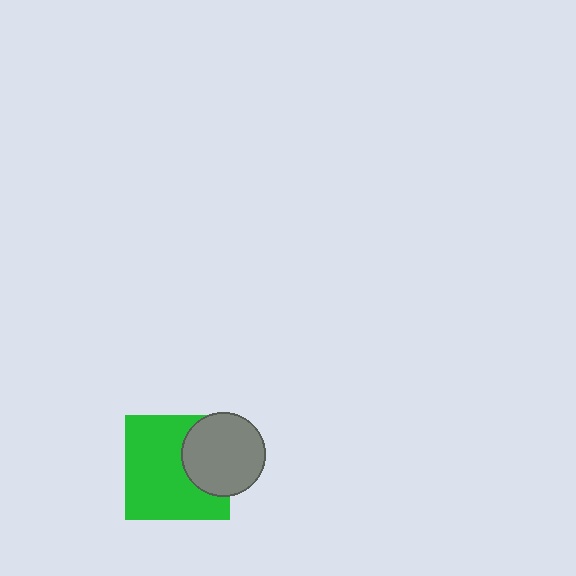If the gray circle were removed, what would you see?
You would see the complete green square.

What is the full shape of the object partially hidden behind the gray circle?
The partially hidden object is a green square.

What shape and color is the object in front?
The object in front is a gray circle.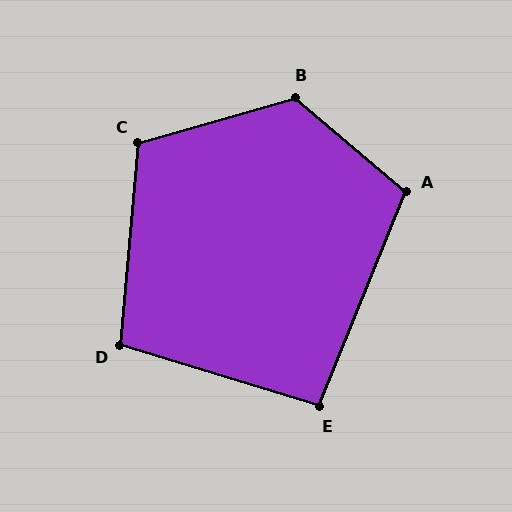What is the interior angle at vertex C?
Approximately 111 degrees (obtuse).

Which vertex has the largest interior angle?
B, at approximately 123 degrees.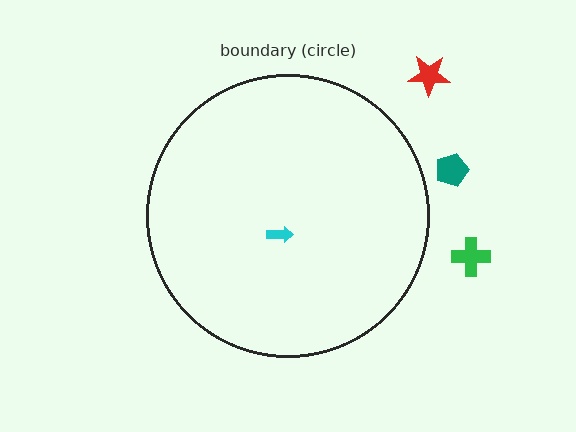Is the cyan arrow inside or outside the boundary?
Inside.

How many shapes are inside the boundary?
1 inside, 3 outside.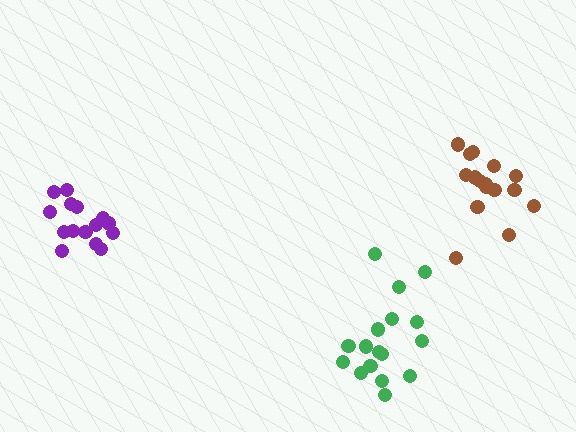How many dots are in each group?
Group 1: 15 dots, Group 2: 17 dots, Group 3: 17 dots (49 total).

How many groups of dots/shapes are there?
There are 3 groups.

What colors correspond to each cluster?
The clusters are colored: purple, green, brown.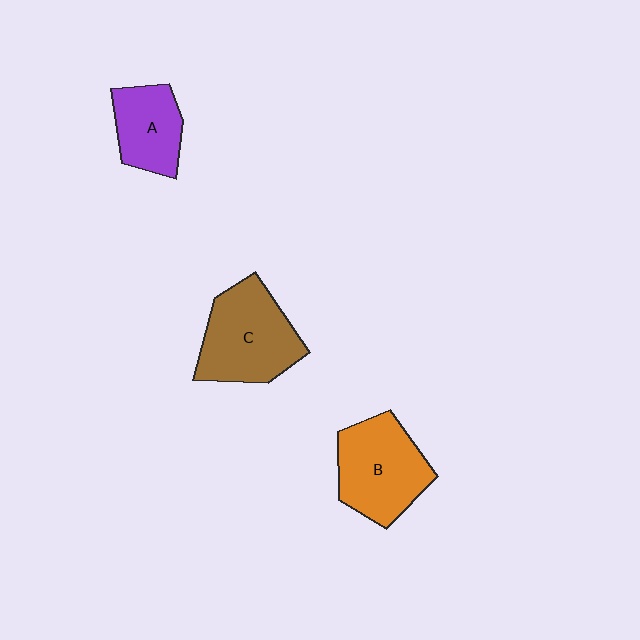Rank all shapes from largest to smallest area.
From largest to smallest: C (brown), B (orange), A (purple).